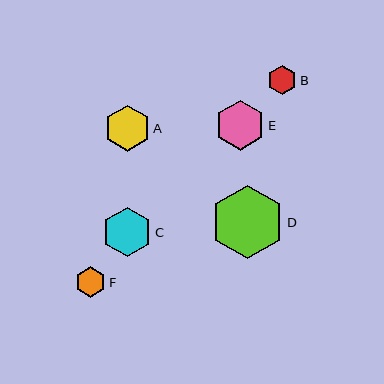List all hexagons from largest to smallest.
From largest to smallest: D, C, E, A, F, B.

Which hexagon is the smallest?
Hexagon B is the smallest with a size of approximately 29 pixels.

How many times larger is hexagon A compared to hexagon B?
Hexagon A is approximately 1.6 times the size of hexagon B.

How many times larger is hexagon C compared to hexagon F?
Hexagon C is approximately 1.6 times the size of hexagon F.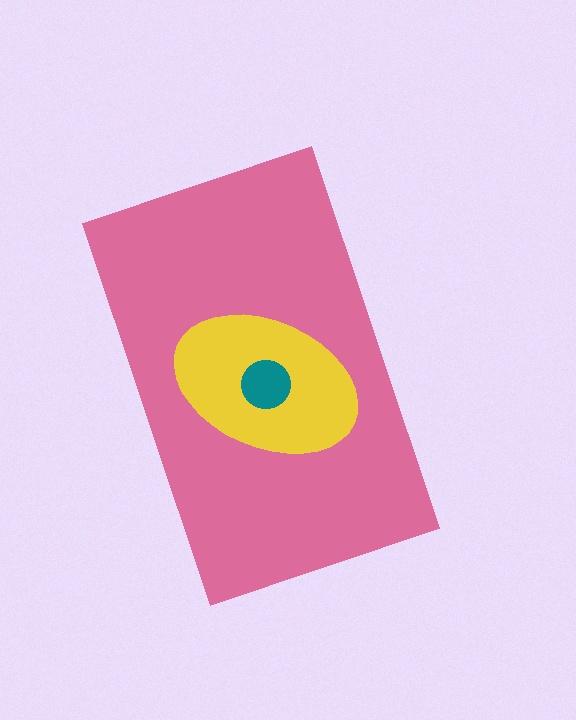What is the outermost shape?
The pink rectangle.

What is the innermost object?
The teal circle.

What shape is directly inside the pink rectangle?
The yellow ellipse.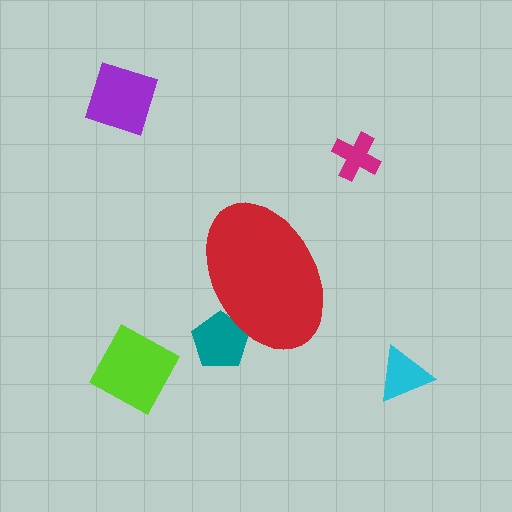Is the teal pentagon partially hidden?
Yes, the teal pentagon is partially hidden behind the red ellipse.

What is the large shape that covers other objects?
A red ellipse.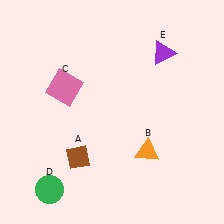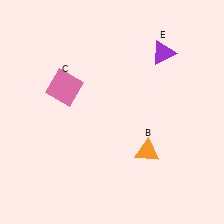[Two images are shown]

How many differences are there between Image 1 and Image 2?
There are 2 differences between the two images.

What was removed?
The green circle (D), the brown diamond (A) were removed in Image 2.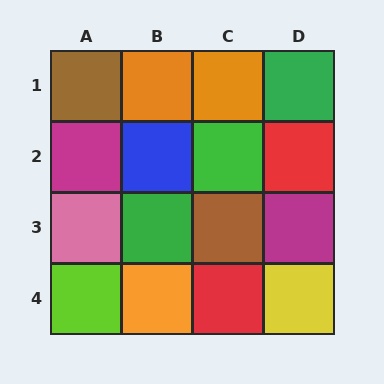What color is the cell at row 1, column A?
Brown.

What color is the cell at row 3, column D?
Magenta.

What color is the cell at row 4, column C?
Red.